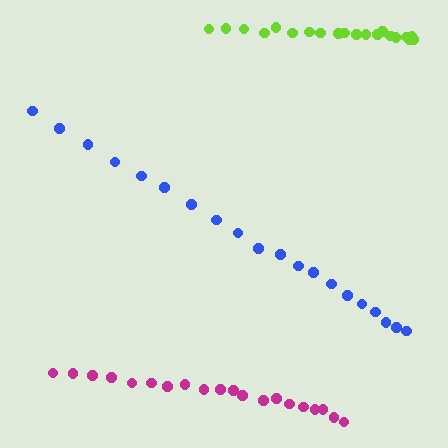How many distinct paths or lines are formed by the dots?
There are 3 distinct paths.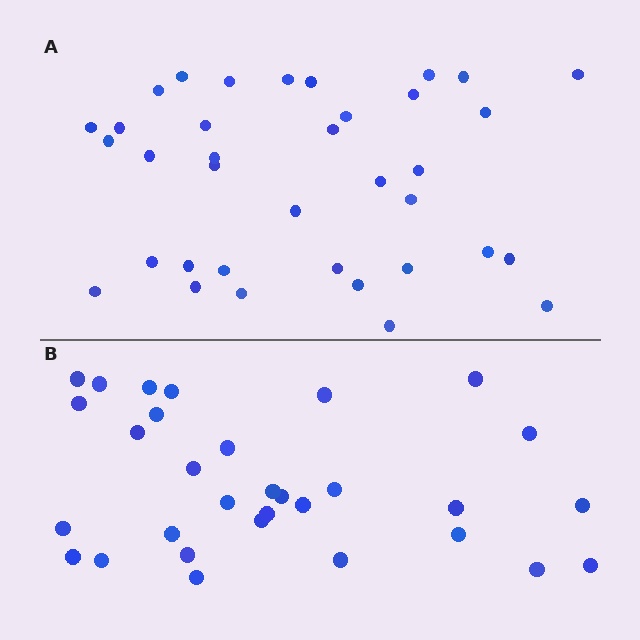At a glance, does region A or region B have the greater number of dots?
Region A (the top region) has more dots.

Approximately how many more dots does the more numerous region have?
Region A has about 5 more dots than region B.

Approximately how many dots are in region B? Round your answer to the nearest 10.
About 30 dots. (The exact count is 31, which rounds to 30.)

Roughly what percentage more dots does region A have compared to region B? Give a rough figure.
About 15% more.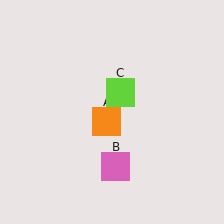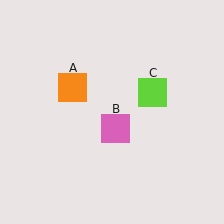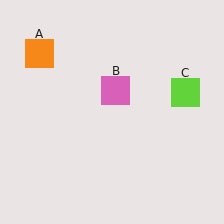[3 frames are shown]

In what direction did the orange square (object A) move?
The orange square (object A) moved up and to the left.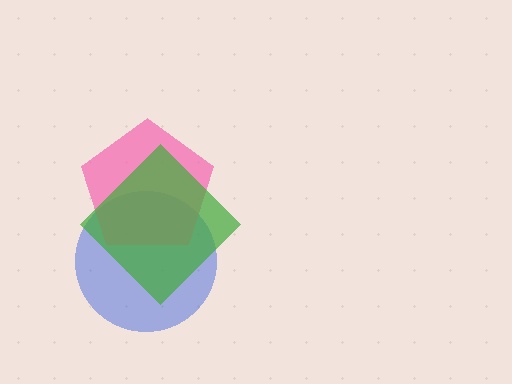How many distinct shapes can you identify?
There are 3 distinct shapes: a blue circle, a pink pentagon, a green diamond.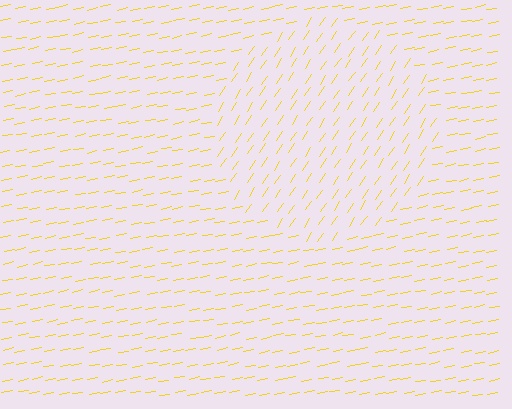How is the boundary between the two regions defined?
The boundary is defined purely by a change in line orientation (approximately 45 degrees difference). All lines are the same color and thickness.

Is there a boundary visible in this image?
Yes, there is a texture boundary formed by a change in line orientation.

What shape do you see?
I see a circle.